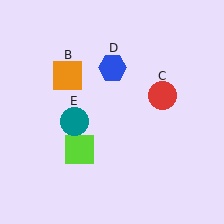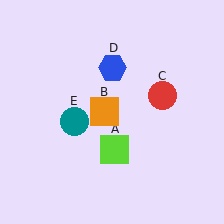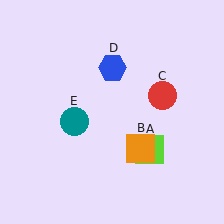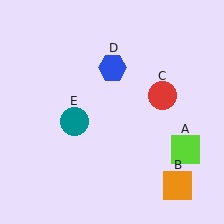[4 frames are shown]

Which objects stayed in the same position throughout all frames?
Red circle (object C) and blue hexagon (object D) and teal circle (object E) remained stationary.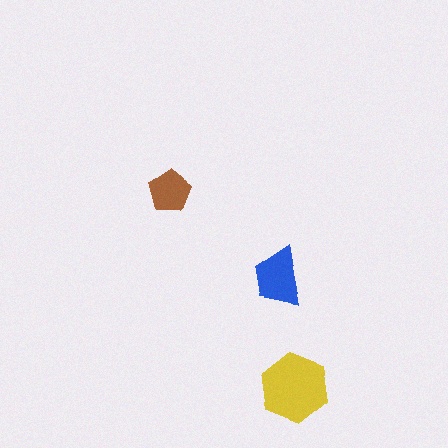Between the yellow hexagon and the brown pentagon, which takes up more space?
The yellow hexagon.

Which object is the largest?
The yellow hexagon.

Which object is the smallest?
The brown pentagon.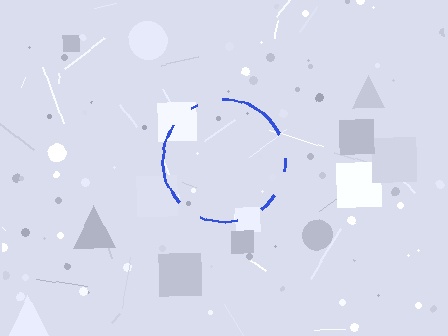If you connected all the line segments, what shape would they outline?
They would outline a circle.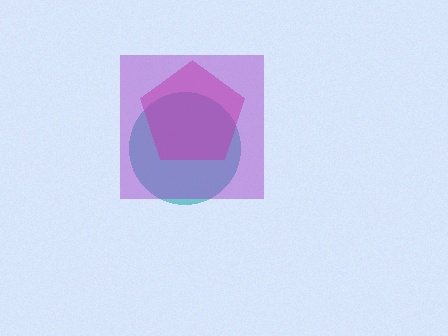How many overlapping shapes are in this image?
There are 3 overlapping shapes in the image.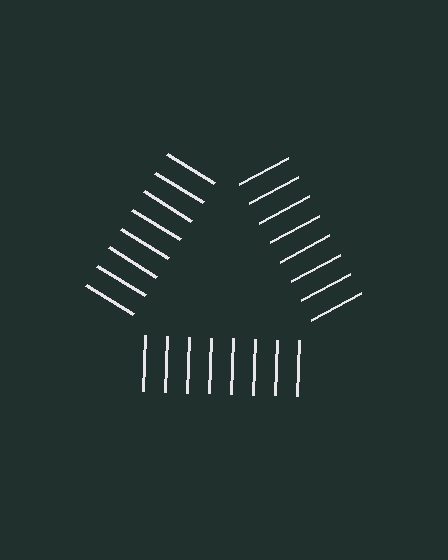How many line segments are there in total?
24 — 8 along each of the 3 edges.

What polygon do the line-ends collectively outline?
An illusory triangle — the line segments terminate on its edges but no continuous stroke is drawn.